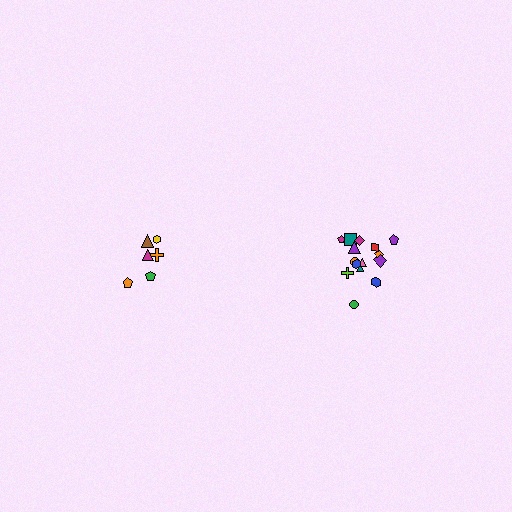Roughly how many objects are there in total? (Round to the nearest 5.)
Roughly 20 objects in total.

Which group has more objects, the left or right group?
The right group.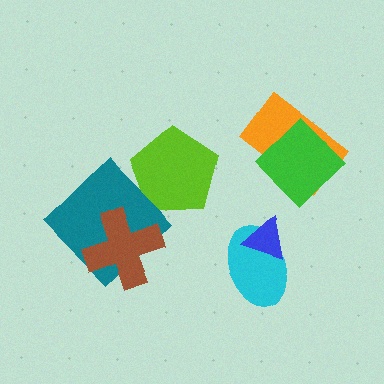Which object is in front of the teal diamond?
The brown cross is in front of the teal diamond.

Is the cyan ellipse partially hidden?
Yes, it is partially covered by another shape.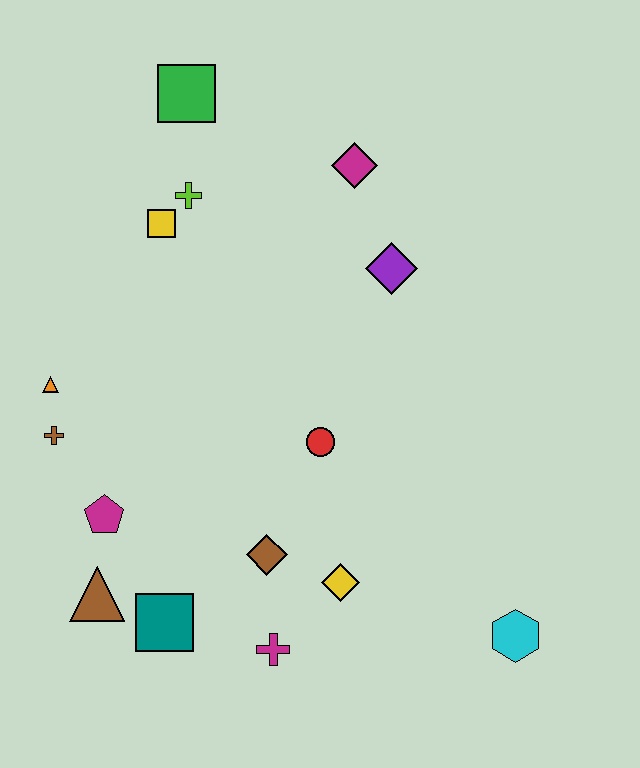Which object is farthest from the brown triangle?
The green square is farthest from the brown triangle.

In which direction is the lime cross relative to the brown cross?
The lime cross is above the brown cross.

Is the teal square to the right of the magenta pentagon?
Yes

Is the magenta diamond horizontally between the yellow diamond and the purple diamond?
Yes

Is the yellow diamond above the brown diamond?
No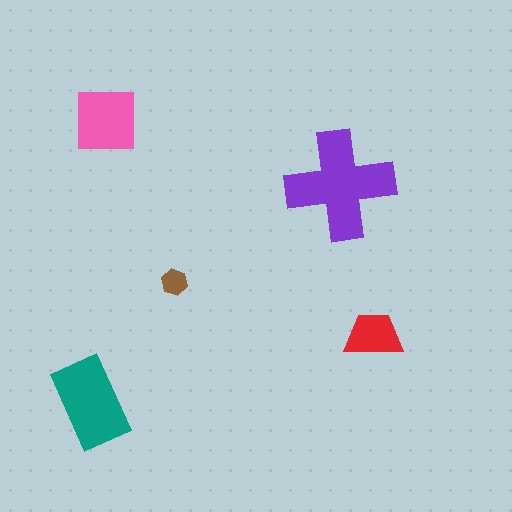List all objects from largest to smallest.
The purple cross, the teal rectangle, the pink square, the red trapezoid, the brown hexagon.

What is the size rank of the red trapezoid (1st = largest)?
4th.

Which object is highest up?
The pink square is topmost.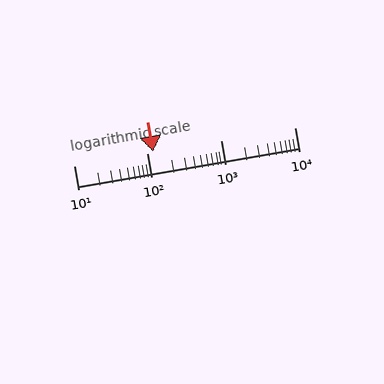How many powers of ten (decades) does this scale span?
The scale spans 3 decades, from 10 to 10000.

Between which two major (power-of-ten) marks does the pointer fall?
The pointer is between 100 and 1000.